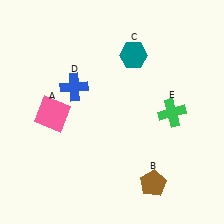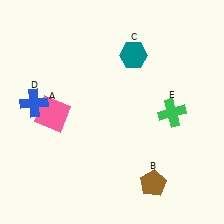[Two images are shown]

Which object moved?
The blue cross (D) moved left.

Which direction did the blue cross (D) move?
The blue cross (D) moved left.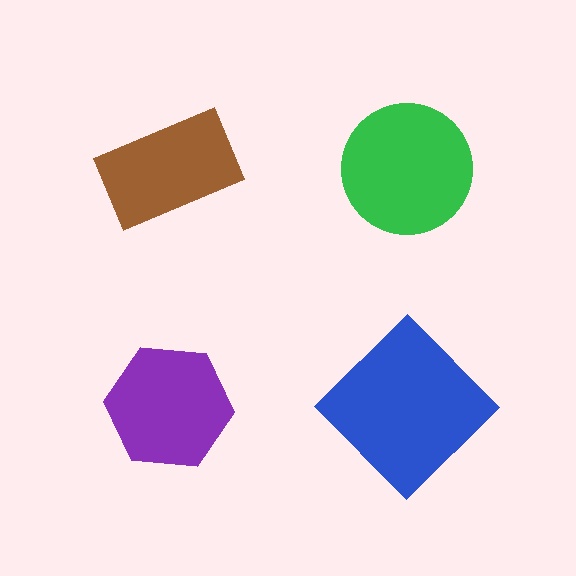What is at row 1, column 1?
A brown rectangle.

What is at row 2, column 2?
A blue diamond.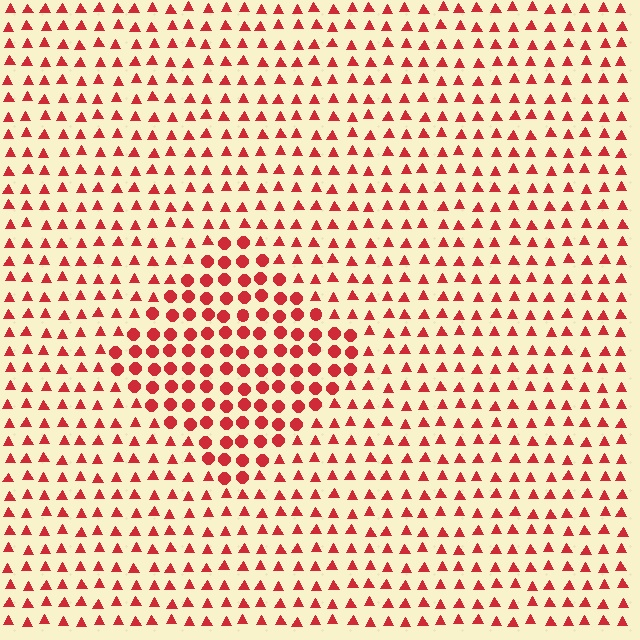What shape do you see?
I see a diamond.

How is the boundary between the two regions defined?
The boundary is defined by a change in element shape: circles inside vs. triangles outside. All elements share the same color and spacing.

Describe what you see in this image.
The image is filled with small red elements arranged in a uniform grid. A diamond-shaped region contains circles, while the surrounding area contains triangles. The boundary is defined purely by the change in element shape.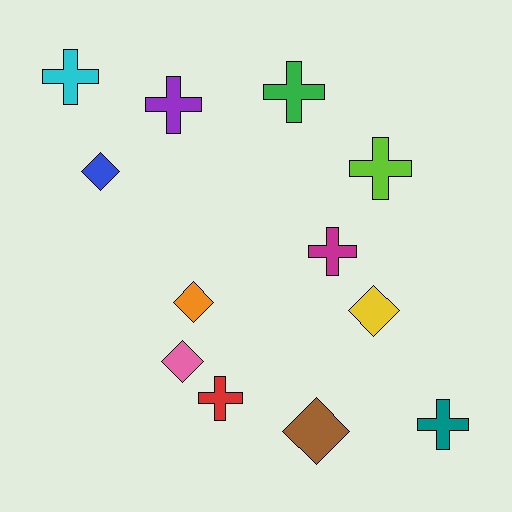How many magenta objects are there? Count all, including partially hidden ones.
There is 1 magenta object.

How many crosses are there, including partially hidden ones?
There are 7 crosses.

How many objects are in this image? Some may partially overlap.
There are 12 objects.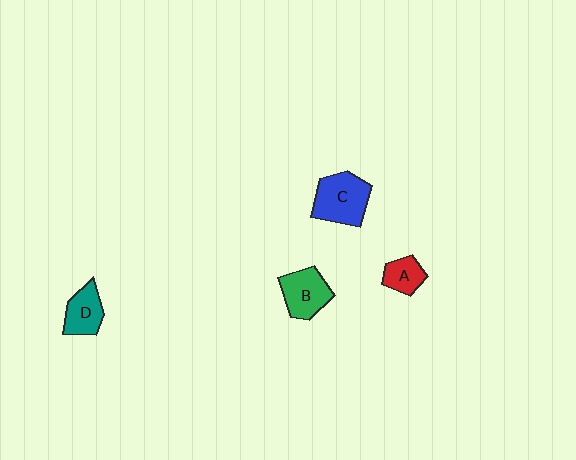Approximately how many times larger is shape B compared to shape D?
Approximately 1.2 times.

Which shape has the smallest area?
Shape A (red).